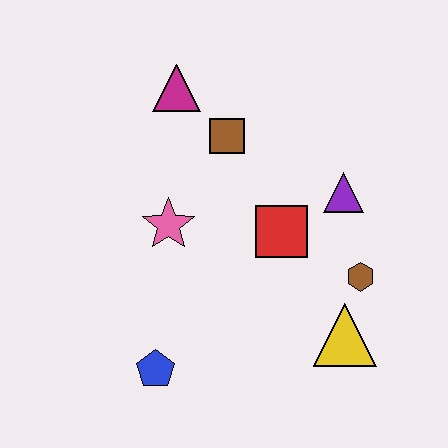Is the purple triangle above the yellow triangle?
Yes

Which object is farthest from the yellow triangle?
The magenta triangle is farthest from the yellow triangle.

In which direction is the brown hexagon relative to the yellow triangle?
The brown hexagon is above the yellow triangle.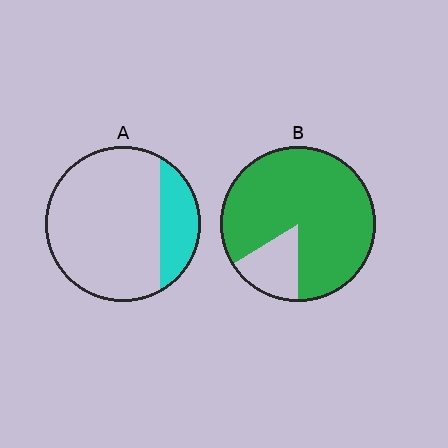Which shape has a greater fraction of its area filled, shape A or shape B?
Shape B.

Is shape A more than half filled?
No.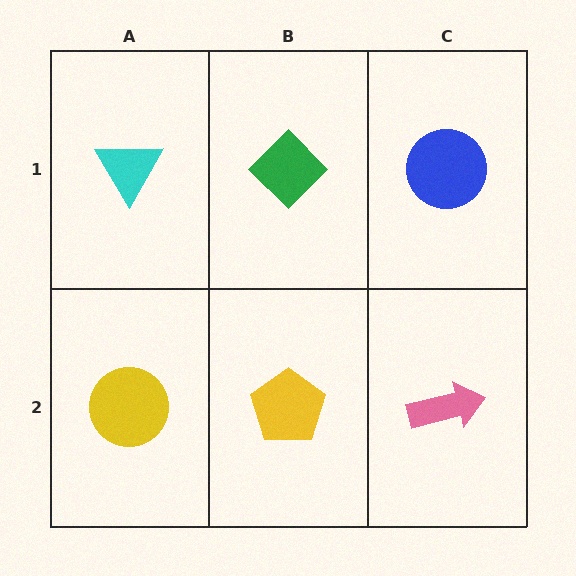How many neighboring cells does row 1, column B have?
3.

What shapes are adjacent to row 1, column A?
A yellow circle (row 2, column A), a green diamond (row 1, column B).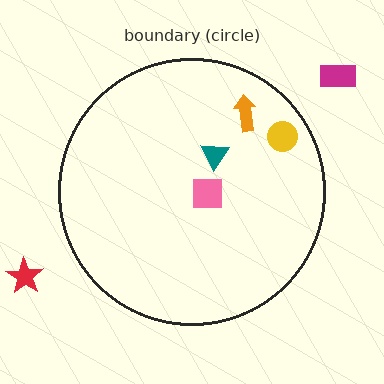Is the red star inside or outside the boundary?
Outside.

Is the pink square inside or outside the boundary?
Inside.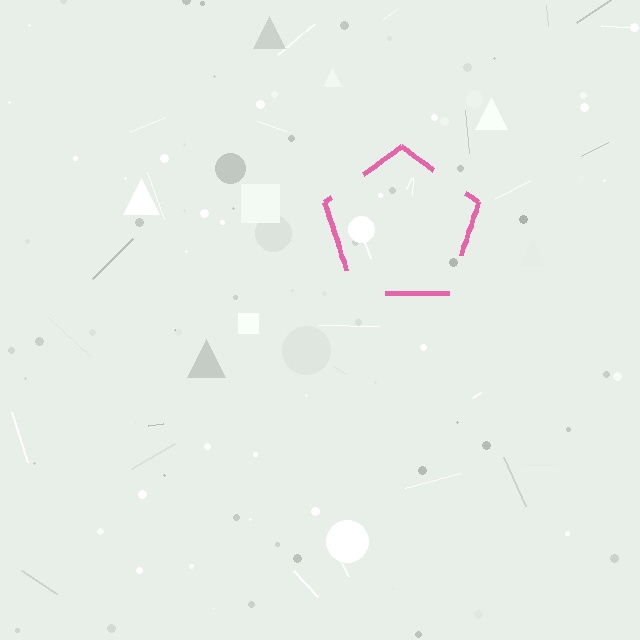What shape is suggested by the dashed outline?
The dashed outline suggests a pentagon.